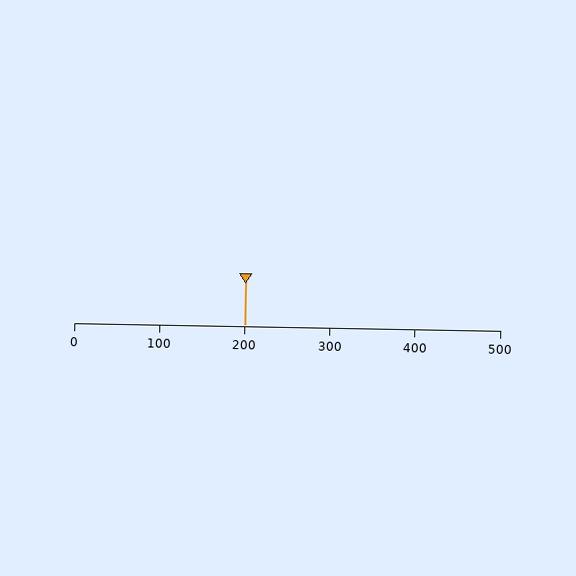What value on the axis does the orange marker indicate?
The marker indicates approximately 200.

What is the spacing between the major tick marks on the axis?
The major ticks are spaced 100 apart.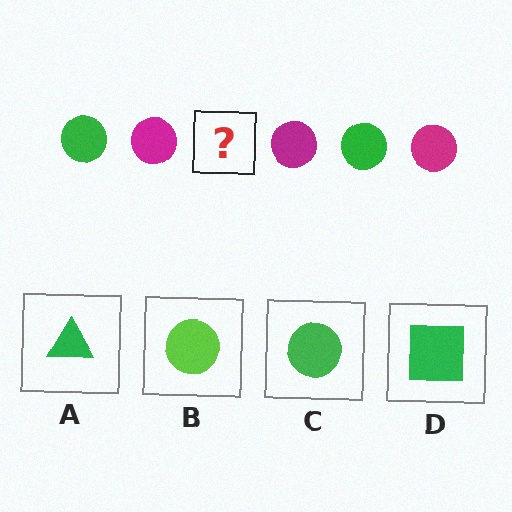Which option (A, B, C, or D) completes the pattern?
C.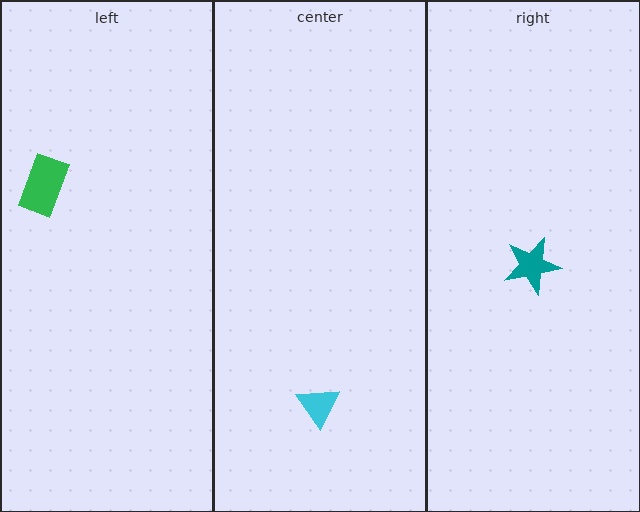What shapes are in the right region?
The teal star.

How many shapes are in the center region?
1.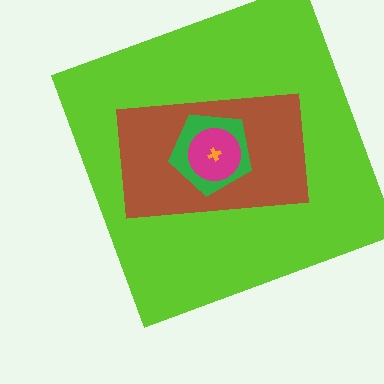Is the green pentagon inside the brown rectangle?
Yes.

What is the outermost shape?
The lime square.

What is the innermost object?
The orange cross.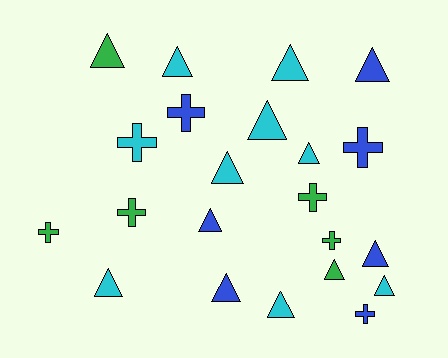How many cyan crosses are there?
There is 1 cyan cross.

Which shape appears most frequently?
Triangle, with 14 objects.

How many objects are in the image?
There are 22 objects.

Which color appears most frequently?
Cyan, with 9 objects.